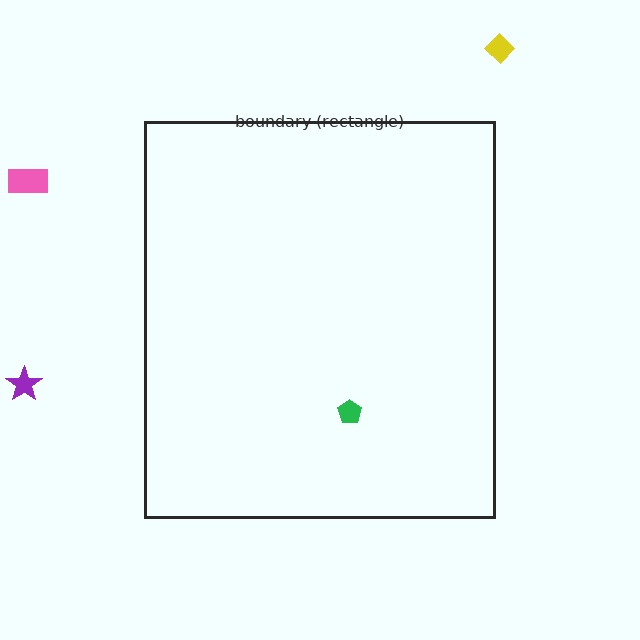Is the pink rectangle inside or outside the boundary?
Outside.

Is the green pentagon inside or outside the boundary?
Inside.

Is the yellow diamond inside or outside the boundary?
Outside.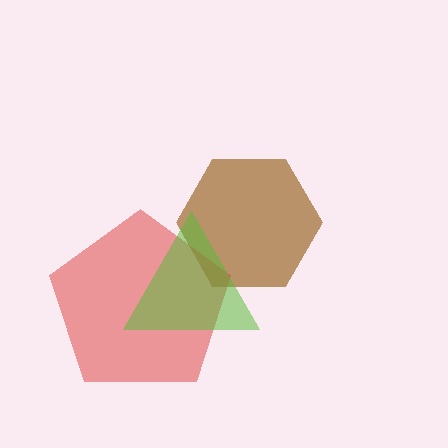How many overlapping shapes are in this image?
There are 3 overlapping shapes in the image.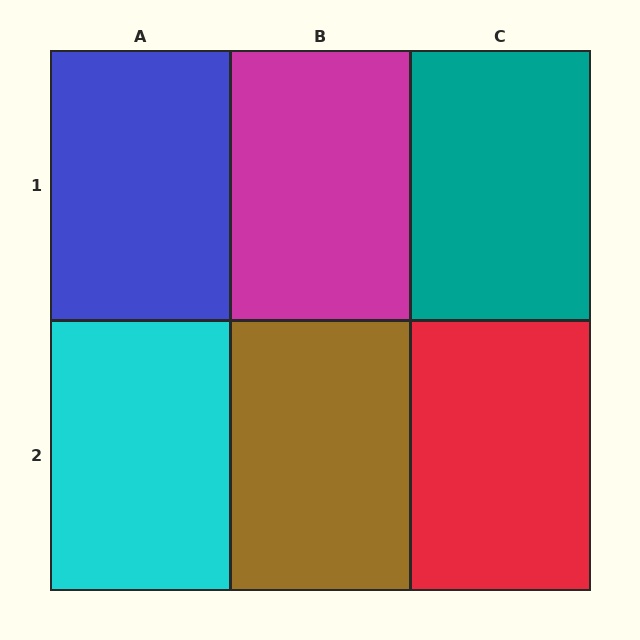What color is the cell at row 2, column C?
Red.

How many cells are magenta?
1 cell is magenta.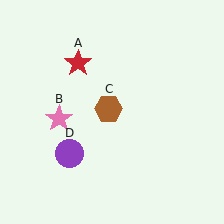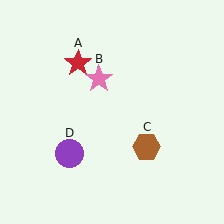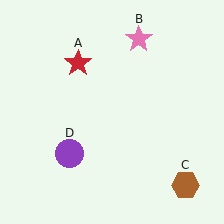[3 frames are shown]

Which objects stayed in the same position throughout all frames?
Red star (object A) and purple circle (object D) remained stationary.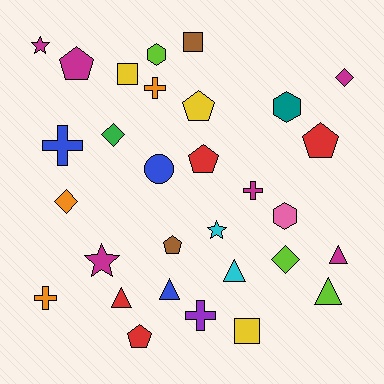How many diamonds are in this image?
There are 4 diamonds.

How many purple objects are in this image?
There is 1 purple object.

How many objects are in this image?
There are 30 objects.